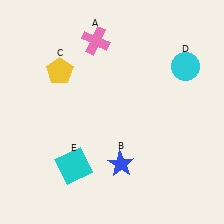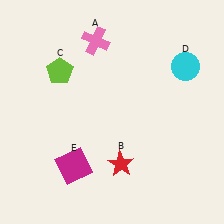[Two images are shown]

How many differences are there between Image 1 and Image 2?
There are 3 differences between the two images.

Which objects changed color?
B changed from blue to red. C changed from yellow to lime. E changed from cyan to magenta.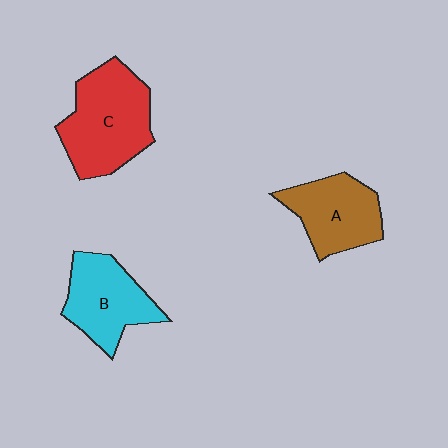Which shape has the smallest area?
Shape A (brown).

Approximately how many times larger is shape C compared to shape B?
Approximately 1.3 times.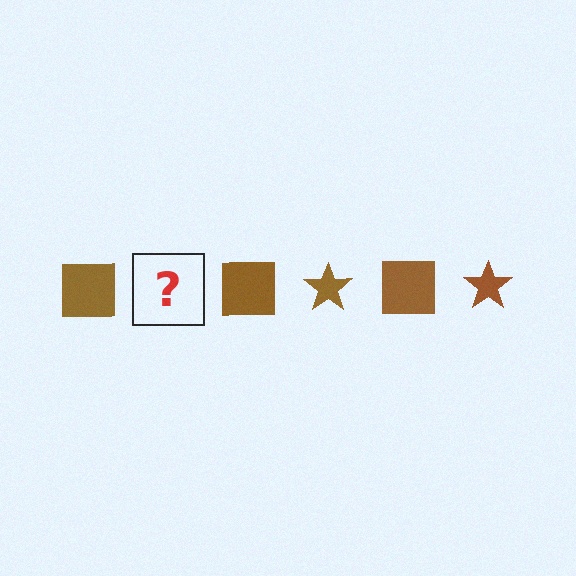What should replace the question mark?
The question mark should be replaced with a brown star.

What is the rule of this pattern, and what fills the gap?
The rule is that the pattern cycles through square, star shapes in brown. The gap should be filled with a brown star.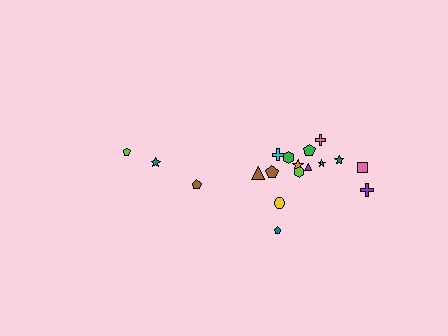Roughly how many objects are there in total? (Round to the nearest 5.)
Roughly 20 objects in total.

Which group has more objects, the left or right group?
The right group.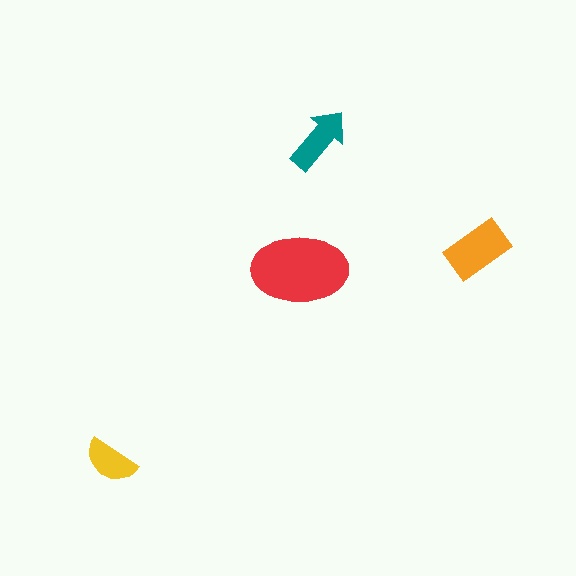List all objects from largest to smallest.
The red ellipse, the orange rectangle, the teal arrow, the yellow semicircle.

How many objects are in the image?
There are 4 objects in the image.